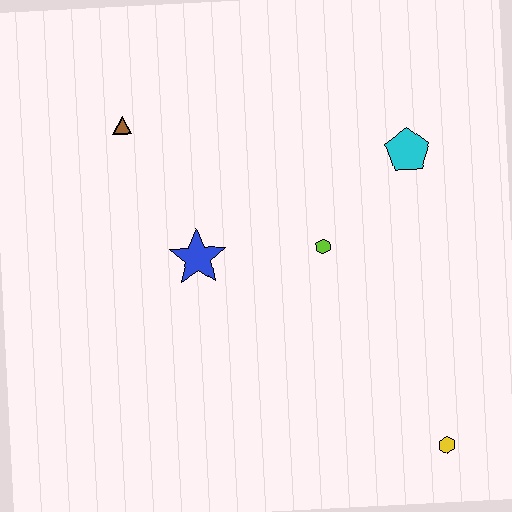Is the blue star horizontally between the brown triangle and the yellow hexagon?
Yes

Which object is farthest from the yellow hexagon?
The brown triangle is farthest from the yellow hexagon.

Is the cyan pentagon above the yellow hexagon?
Yes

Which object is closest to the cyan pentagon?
The lime hexagon is closest to the cyan pentagon.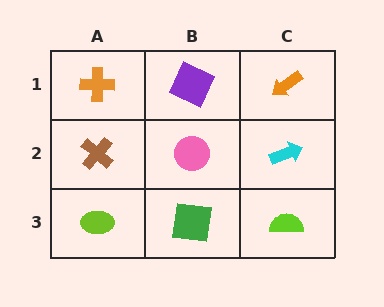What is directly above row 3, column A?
A brown cross.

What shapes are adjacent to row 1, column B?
A pink circle (row 2, column B), an orange cross (row 1, column A), an orange arrow (row 1, column C).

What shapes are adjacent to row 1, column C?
A cyan arrow (row 2, column C), a purple square (row 1, column B).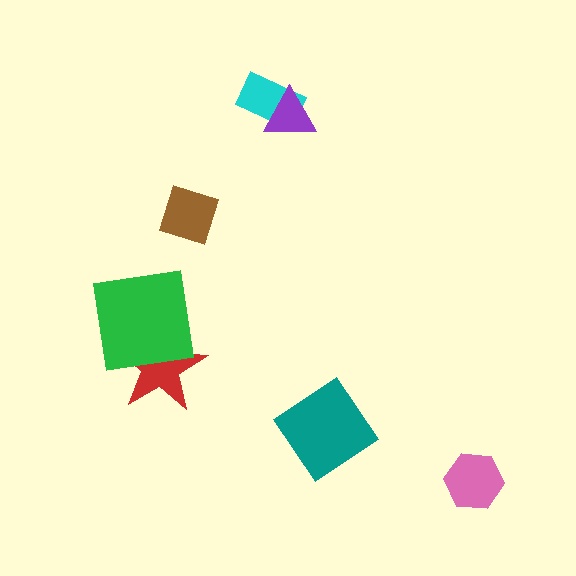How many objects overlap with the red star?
1 object overlaps with the red star.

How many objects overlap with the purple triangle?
1 object overlaps with the purple triangle.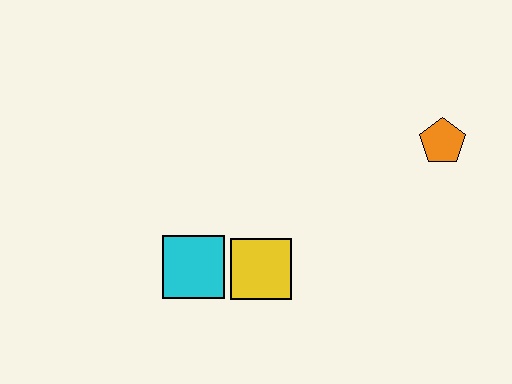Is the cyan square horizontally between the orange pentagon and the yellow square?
No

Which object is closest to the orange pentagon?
The yellow square is closest to the orange pentagon.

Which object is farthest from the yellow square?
The orange pentagon is farthest from the yellow square.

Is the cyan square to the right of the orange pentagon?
No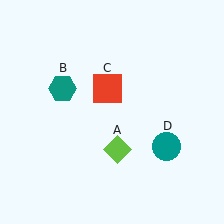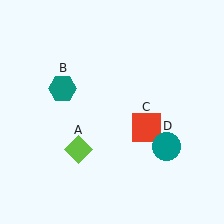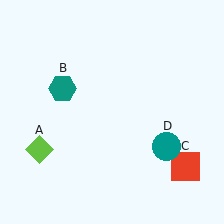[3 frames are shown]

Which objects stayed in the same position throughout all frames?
Teal hexagon (object B) and teal circle (object D) remained stationary.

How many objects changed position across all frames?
2 objects changed position: lime diamond (object A), red square (object C).